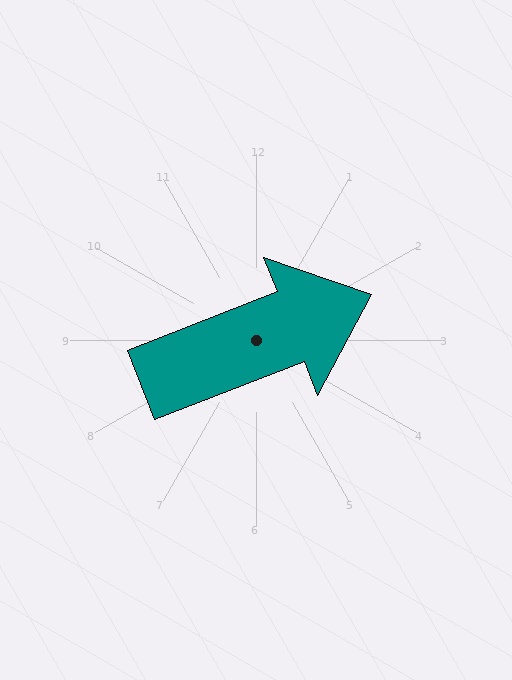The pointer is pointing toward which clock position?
Roughly 2 o'clock.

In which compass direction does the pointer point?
East.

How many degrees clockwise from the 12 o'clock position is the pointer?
Approximately 69 degrees.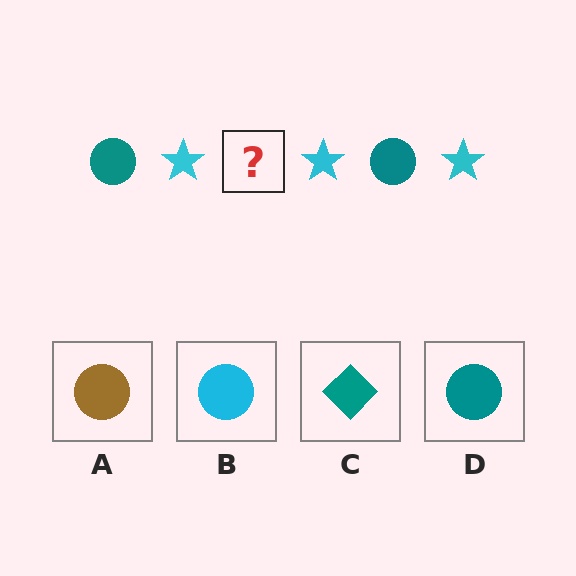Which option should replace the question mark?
Option D.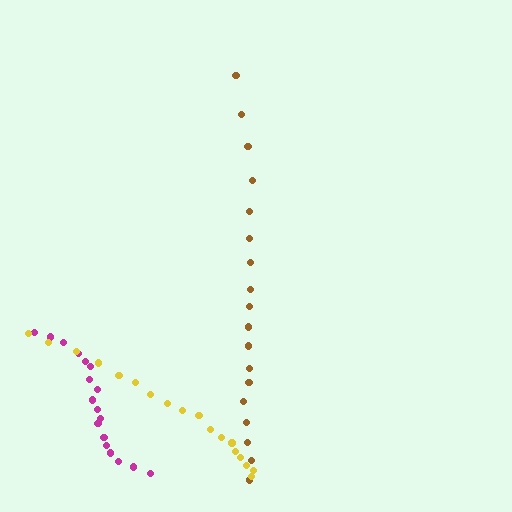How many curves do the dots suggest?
There are 3 distinct paths.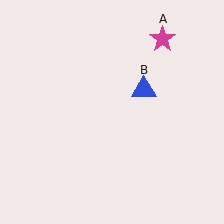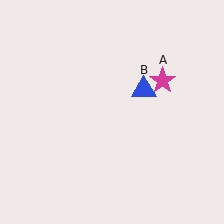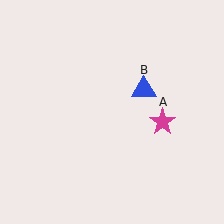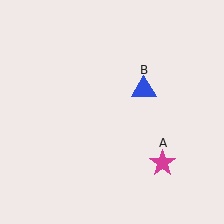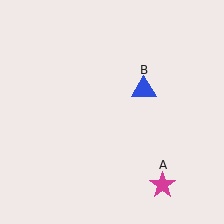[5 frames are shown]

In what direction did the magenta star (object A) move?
The magenta star (object A) moved down.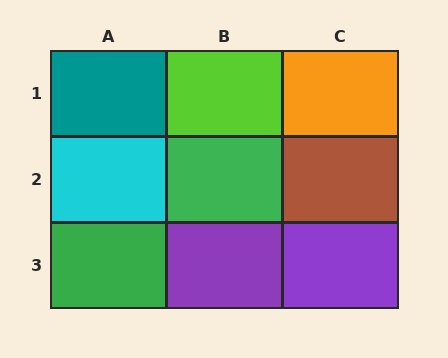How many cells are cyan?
1 cell is cyan.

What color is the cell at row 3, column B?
Purple.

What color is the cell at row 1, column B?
Lime.